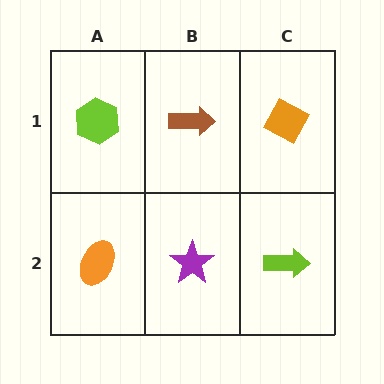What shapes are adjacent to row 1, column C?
A lime arrow (row 2, column C), a brown arrow (row 1, column B).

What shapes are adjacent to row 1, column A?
An orange ellipse (row 2, column A), a brown arrow (row 1, column B).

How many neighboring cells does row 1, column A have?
2.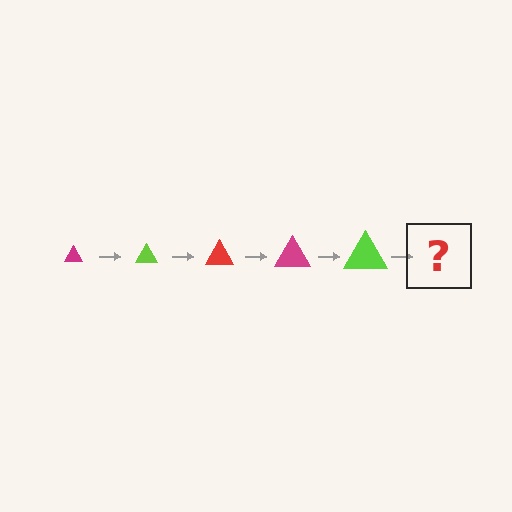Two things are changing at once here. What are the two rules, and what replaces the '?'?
The two rules are that the triangle grows larger each step and the color cycles through magenta, lime, and red. The '?' should be a red triangle, larger than the previous one.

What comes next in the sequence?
The next element should be a red triangle, larger than the previous one.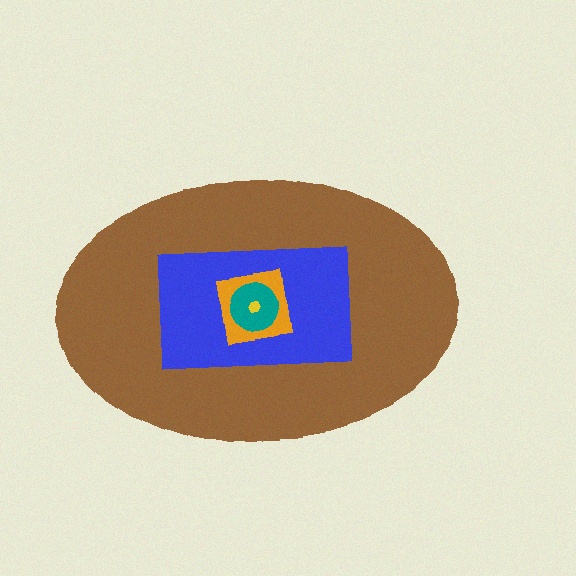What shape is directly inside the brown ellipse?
The blue rectangle.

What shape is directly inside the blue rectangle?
The orange square.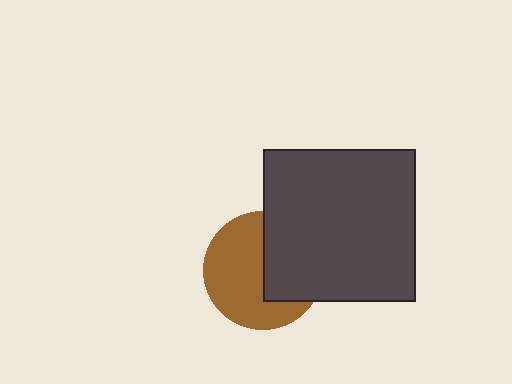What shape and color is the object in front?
The object in front is a dark gray square.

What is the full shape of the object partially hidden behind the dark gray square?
The partially hidden object is a brown circle.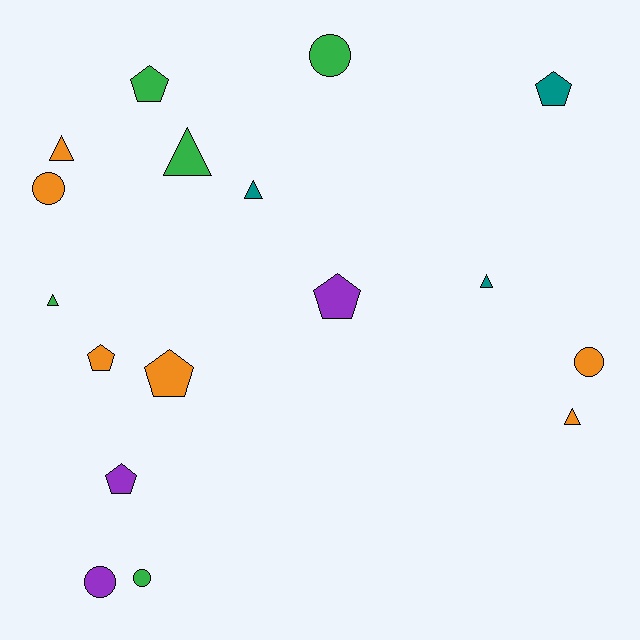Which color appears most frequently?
Orange, with 6 objects.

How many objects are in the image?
There are 17 objects.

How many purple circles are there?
There is 1 purple circle.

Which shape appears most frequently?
Triangle, with 6 objects.